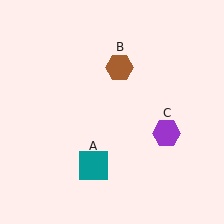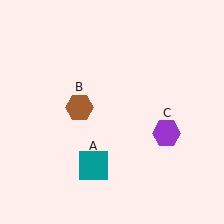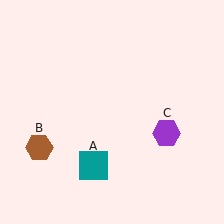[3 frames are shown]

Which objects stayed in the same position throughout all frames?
Teal square (object A) and purple hexagon (object C) remained stationary.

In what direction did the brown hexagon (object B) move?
The brown hexagon (object B) moved down and to the left.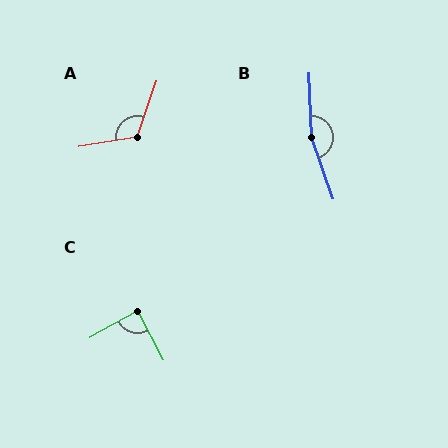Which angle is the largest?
B, at approximately 163 degrees.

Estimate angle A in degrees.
Approximately 118 degrees.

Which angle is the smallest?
C, at approximately 89 degrees.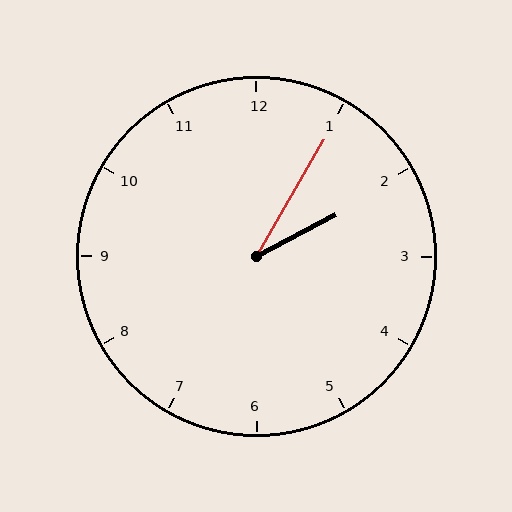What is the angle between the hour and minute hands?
Approximately 32 degrees.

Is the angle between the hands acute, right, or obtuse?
It is acute.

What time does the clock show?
2:05.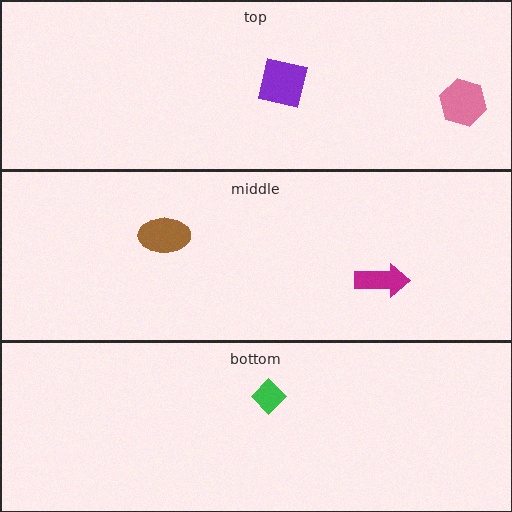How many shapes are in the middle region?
2.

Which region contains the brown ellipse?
The middle region.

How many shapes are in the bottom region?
1.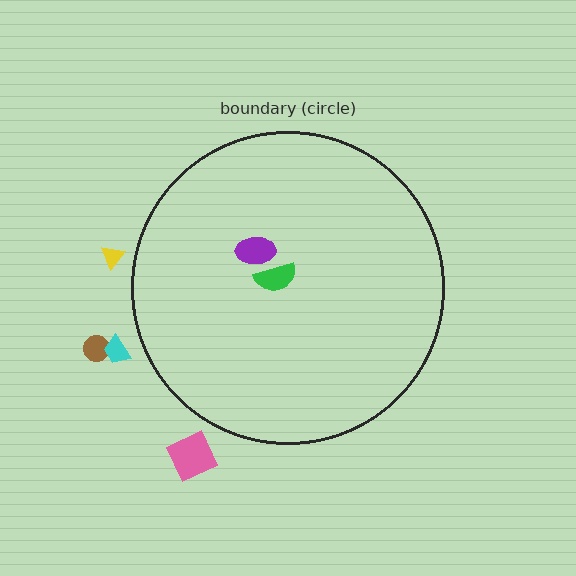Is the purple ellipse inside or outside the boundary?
Inside.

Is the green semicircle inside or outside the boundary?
Inside.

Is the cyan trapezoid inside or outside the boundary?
Outside.